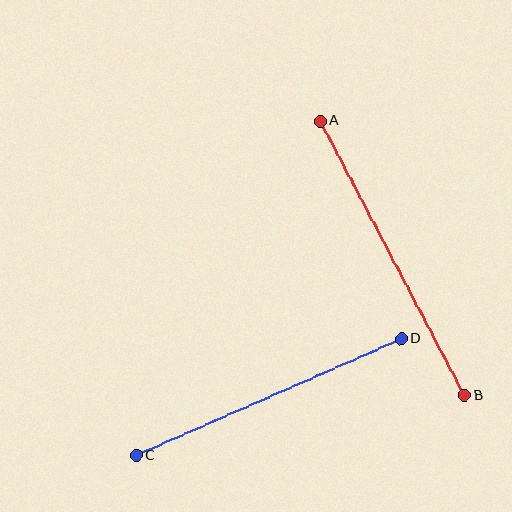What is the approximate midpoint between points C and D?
The midpoint is at approximately (269, 397) pixels.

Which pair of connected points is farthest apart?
Points A and B are farthest apart.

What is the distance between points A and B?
The distance is approximately 310 pixels.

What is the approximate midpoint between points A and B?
The midpoint is at approximately (392, 258) pixels.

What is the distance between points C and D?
The distance is approximately 289 pixels.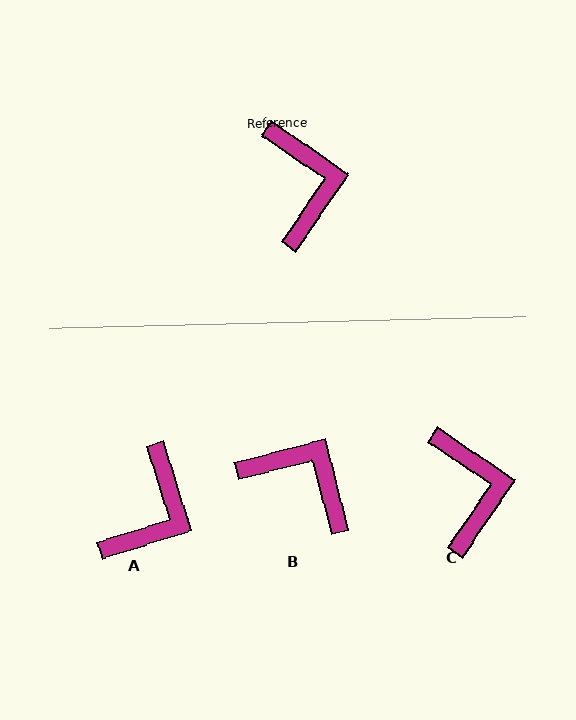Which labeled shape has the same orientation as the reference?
C.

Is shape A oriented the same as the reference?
No, it is off by about 38 degrees.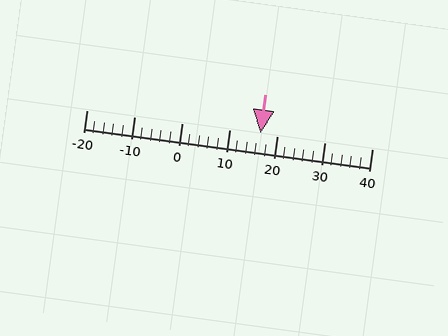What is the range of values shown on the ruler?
The ruler shows values from -20 to 40.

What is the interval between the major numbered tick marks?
The major tick marks are spaced 10 units apart.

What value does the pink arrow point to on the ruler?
The pink arrow points to approximately 17.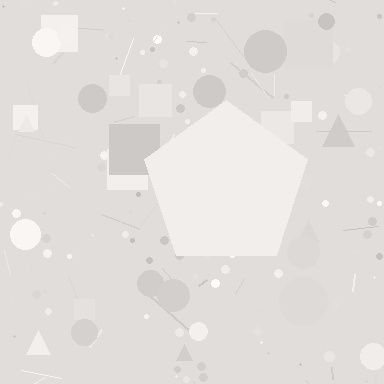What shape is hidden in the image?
A pentagon is hidden in the image.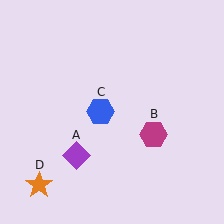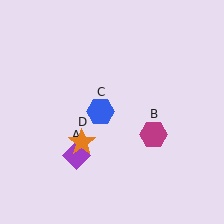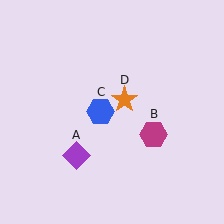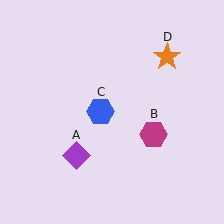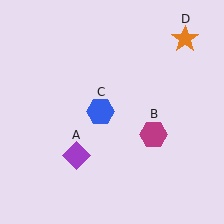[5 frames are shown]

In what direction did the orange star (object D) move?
The orange star (object D) moved up and to the right.